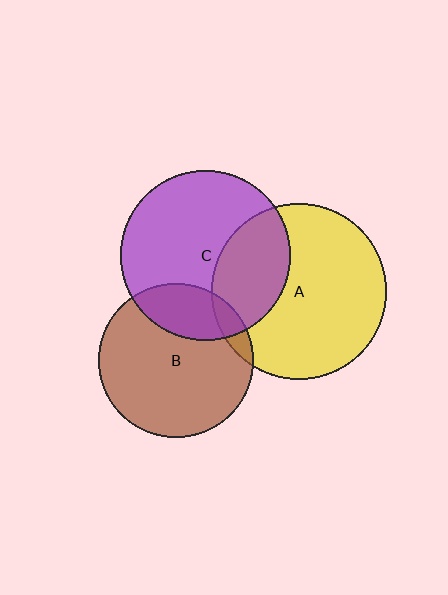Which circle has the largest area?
Circle A (yellow).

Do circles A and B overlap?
Yes.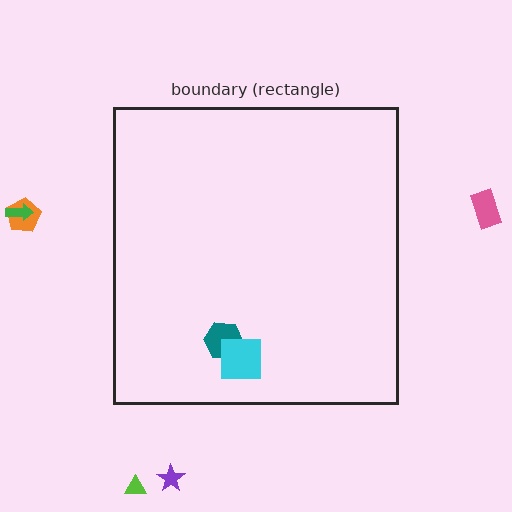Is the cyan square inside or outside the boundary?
Inside.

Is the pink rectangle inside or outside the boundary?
Outside.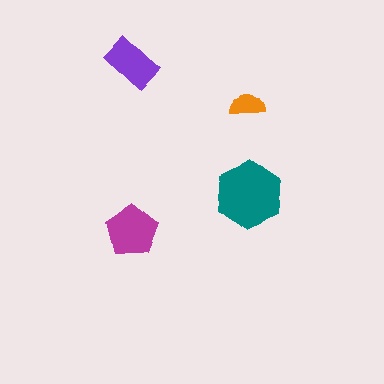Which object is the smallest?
The orange semicircle.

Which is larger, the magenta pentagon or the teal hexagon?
The teal hexagon.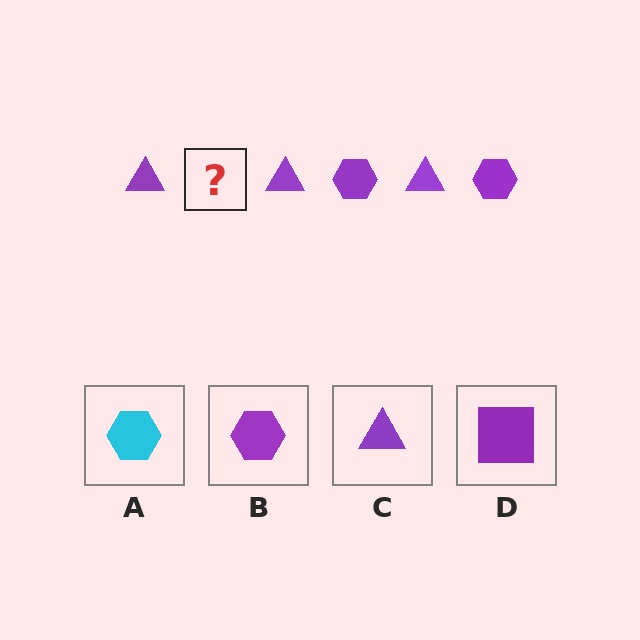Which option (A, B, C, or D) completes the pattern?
B.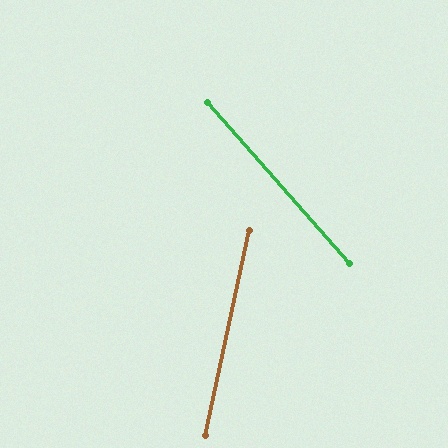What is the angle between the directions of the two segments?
Approximately 53 degrees.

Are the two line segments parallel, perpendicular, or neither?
Neither parallel nor perpendicular — they differ by about 53°.